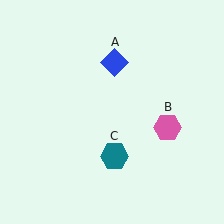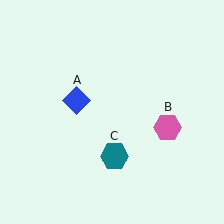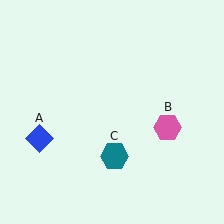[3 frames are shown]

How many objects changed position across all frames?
1 object changed position: blue diamond (object A).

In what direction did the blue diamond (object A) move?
The blue diamond (object A) moved down and to the left.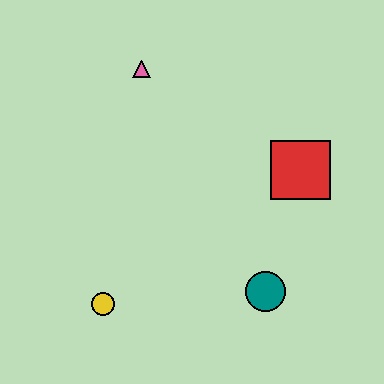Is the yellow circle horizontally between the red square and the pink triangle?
No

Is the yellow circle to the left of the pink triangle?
Yes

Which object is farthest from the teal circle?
The pink triangle is farthest from the teal circle.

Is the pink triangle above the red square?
Yes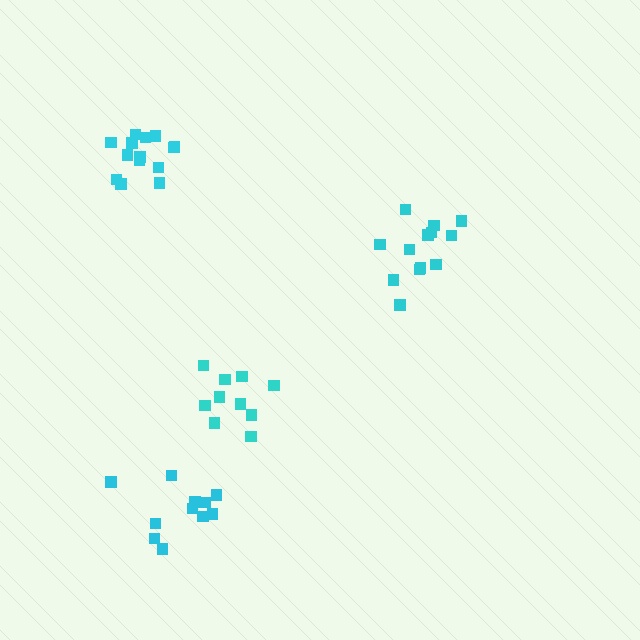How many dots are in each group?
Group 1: 10 dots, Group 2: 14 dots, Group 3: 13 dots, Group 4: 11 dots (48 total).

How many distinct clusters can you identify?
There are 4 distinct clusters.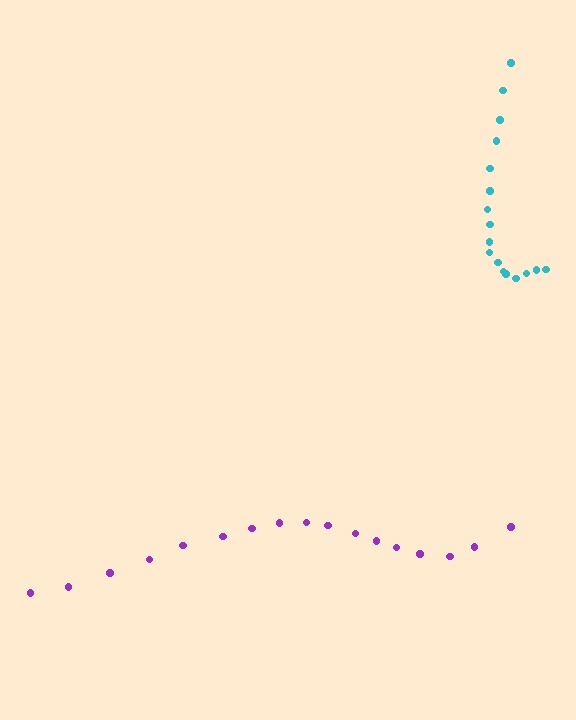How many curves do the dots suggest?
There are 2 distinct paths.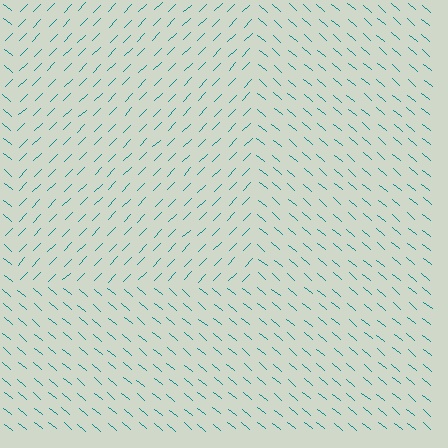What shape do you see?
I see a rectangle.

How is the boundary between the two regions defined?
The boundary is defined purely by a change in line orientation (approximately 85 degrees difference). All lines are the same color and thickness.